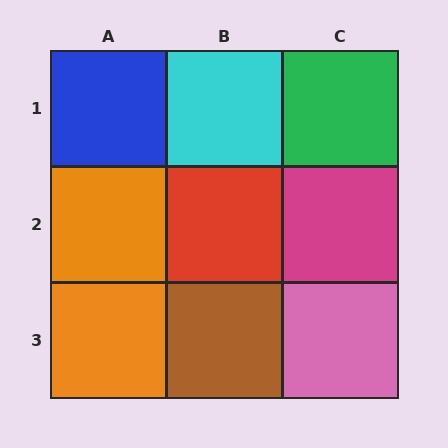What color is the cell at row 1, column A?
Blue.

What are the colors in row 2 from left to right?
Orange, red, magenta.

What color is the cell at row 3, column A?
Orange.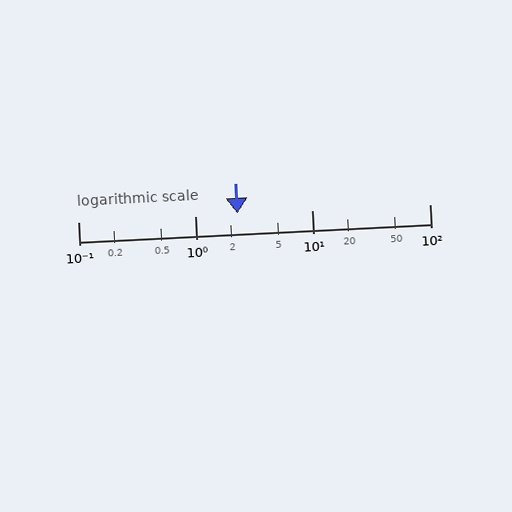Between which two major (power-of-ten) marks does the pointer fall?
The pointer is between 1 and 10.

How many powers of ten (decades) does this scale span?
The scale spans 3 decades, from 0.1 to 100.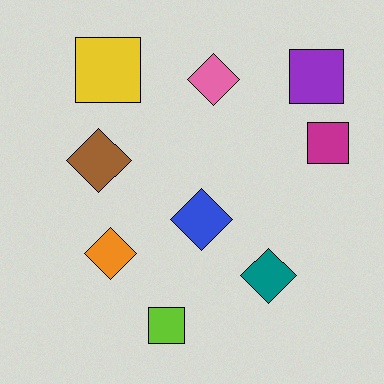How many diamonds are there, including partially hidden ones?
There are 5 diamonds.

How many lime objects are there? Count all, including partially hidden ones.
There is 1 lime object.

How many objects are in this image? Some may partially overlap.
There are 9 objects.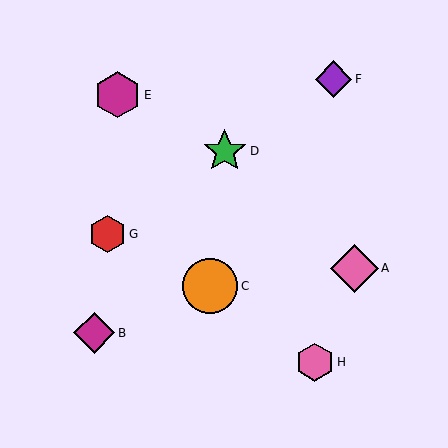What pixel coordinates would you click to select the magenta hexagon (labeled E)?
Click at (118, 95) to select the magenta hexagon E.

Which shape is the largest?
The orange circle (labeled C) is the largest.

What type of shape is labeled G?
Shape G is a red hexagon.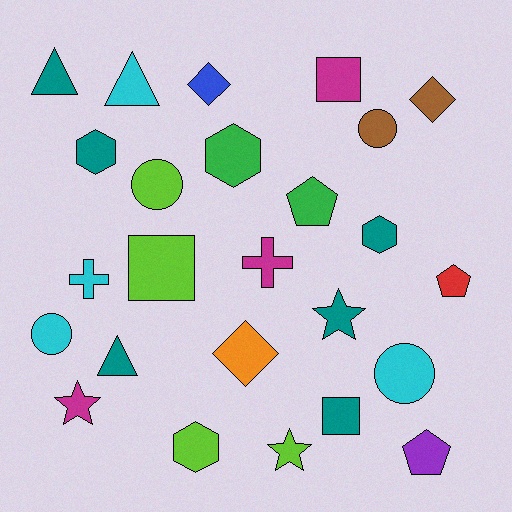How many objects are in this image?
There are 25 objects.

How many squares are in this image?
There are 3 squares.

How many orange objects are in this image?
There is 1 orange object.